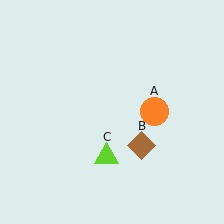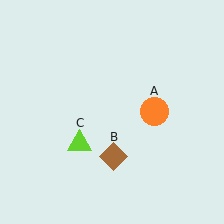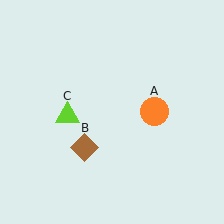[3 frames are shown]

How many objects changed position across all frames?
2 objects changed position: brown diamond (object B), lime triangle (object C).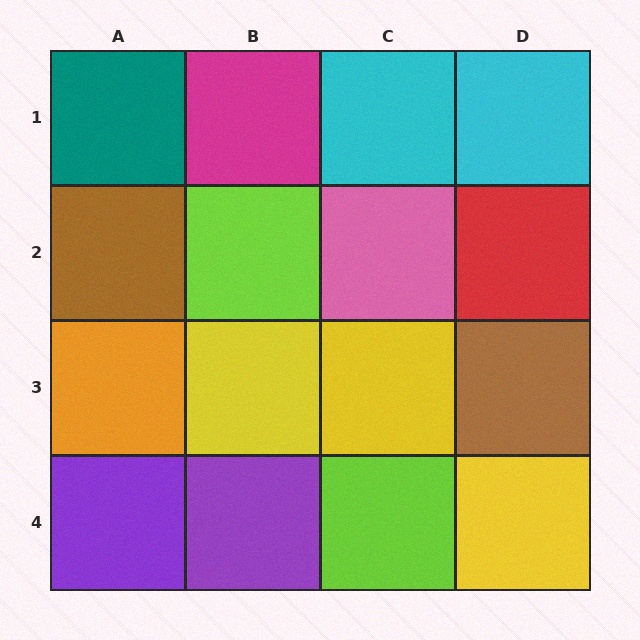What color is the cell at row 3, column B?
Yellow.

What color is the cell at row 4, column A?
Purple.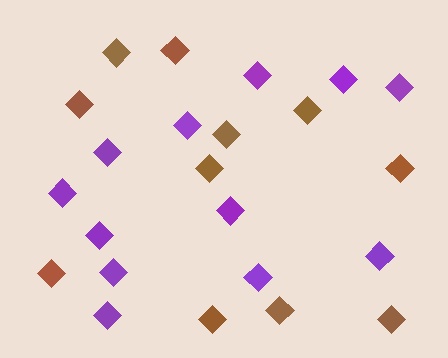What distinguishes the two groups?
There are 2 groups: one group of purple diamonds (12) and one group of brown diamonds (11).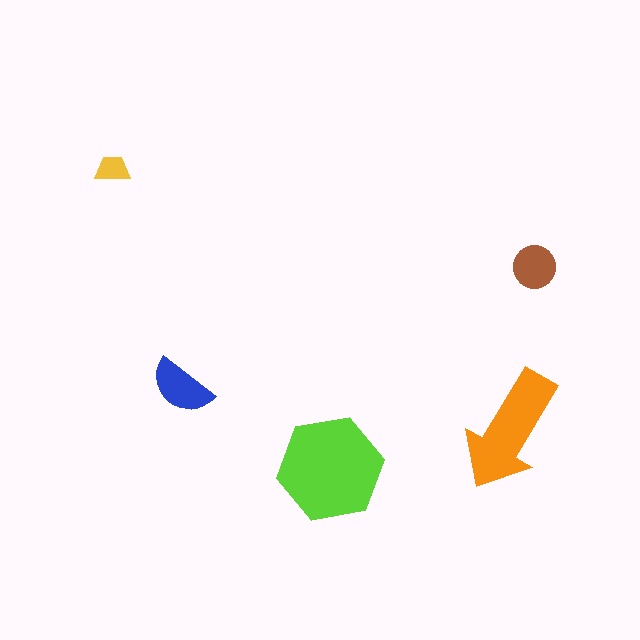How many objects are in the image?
There are 5 objects in the image.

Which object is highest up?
The yellow trapezoid is topmost.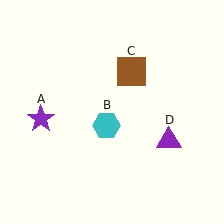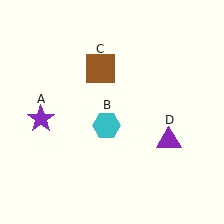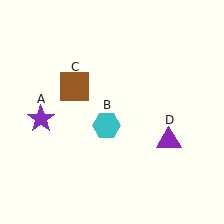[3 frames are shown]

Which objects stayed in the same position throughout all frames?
Purple star (object A) and cyan hexagon (object B) and purple triangle (object D) remained stationary.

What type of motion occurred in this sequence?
The brown square (object C) rotated counterclockwise around the center of the scene.